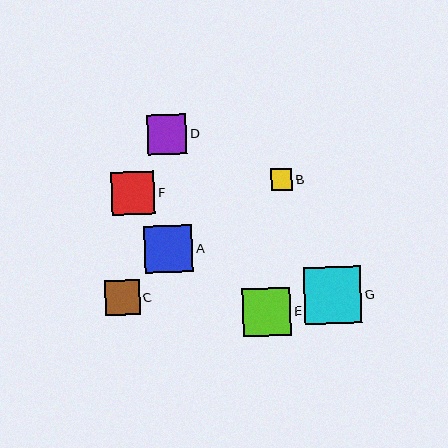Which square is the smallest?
Square B is the smallest with a size of approximately 22 pixels.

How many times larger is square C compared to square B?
Square C is approximately 1.6 times the size of square B.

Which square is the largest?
Square G is the largest with a size of approximately 57 pixels.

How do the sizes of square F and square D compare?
Square F and square D are approximately the same size.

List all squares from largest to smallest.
From largest to smallest: G, E, A, F, D, C, B.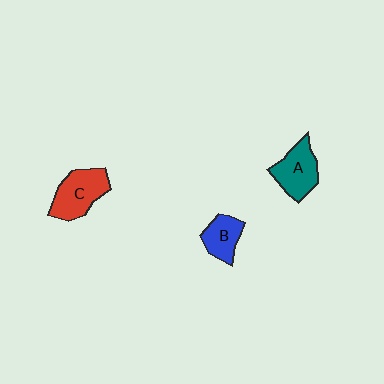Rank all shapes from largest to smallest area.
From largest to smallest: C (red), A (teal), B (blue).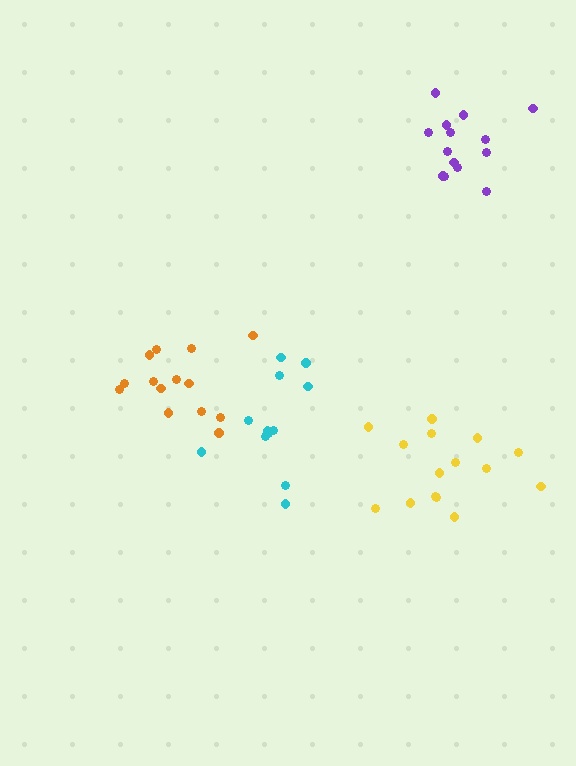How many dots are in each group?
Group 1: 14 dots, Group 2: 15 dots, Group 3: 14 dots, Group 4: 12 dots (55 total).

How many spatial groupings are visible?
There are 4 spatial groupings.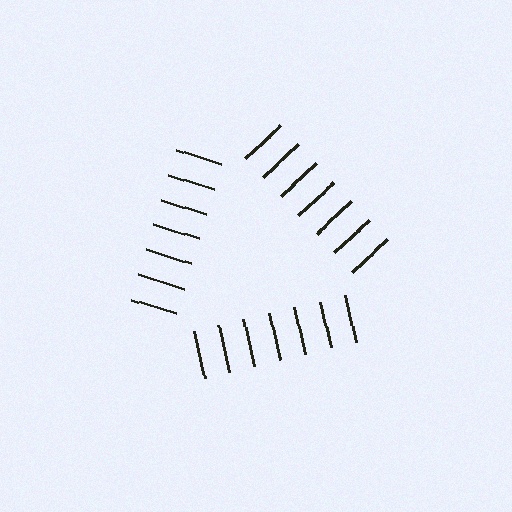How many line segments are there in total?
21 — 7 along each of the 3 edges.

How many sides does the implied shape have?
3 sides — the line-ends trace a triangle.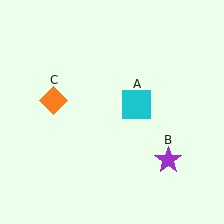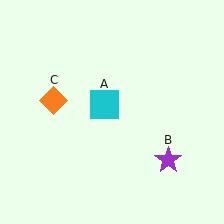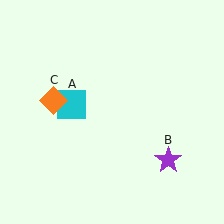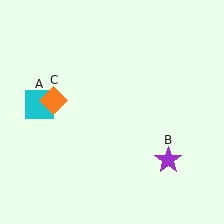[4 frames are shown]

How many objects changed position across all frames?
1 object changed position: cyan square (object A).